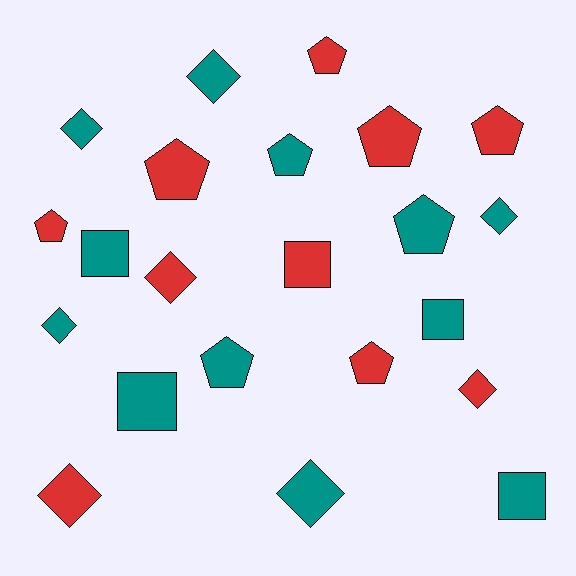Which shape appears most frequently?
Pentagon, with 9 objects.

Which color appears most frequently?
Teal, with 12 objects.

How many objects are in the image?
There are 22 objects.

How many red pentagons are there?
There are 6 red pentagons.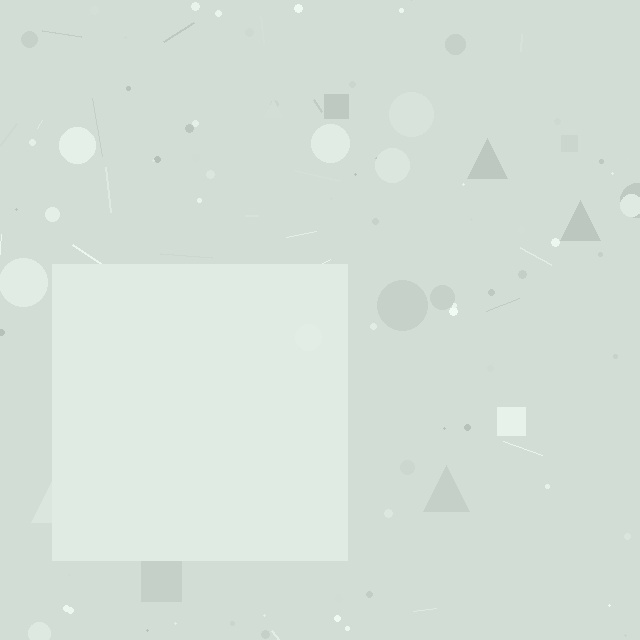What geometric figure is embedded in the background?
A square is embedded in the background.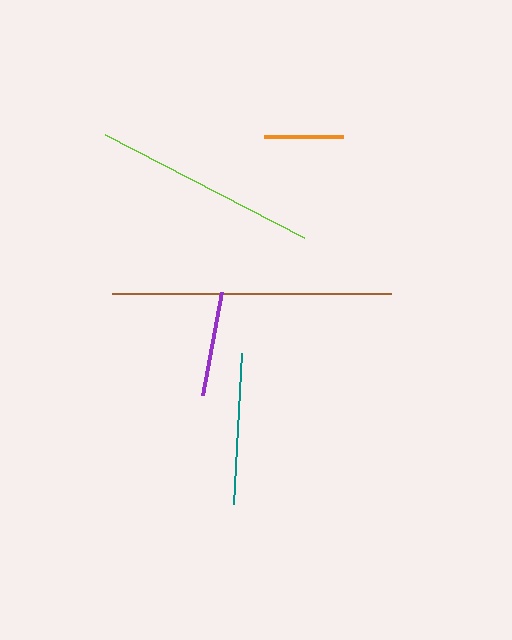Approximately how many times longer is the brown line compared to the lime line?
The brown line is approximately 1.2 times the length of the lime line.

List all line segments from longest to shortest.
From longest to shortest: brown, lime, teal, purple, orange.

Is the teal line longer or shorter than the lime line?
The lime line is longer than the teal line.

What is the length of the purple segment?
The purple segment is approximately 105 pixels long.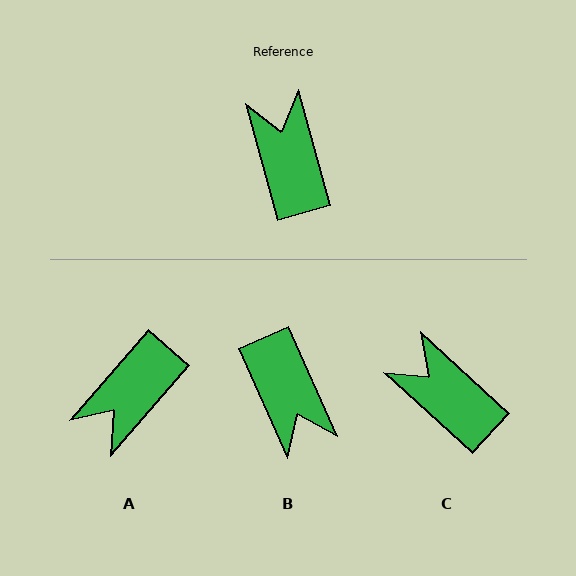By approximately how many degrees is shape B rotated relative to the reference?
Approximately 171 degrees clockwise.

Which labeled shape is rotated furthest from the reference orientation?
B, about 171 degrees away.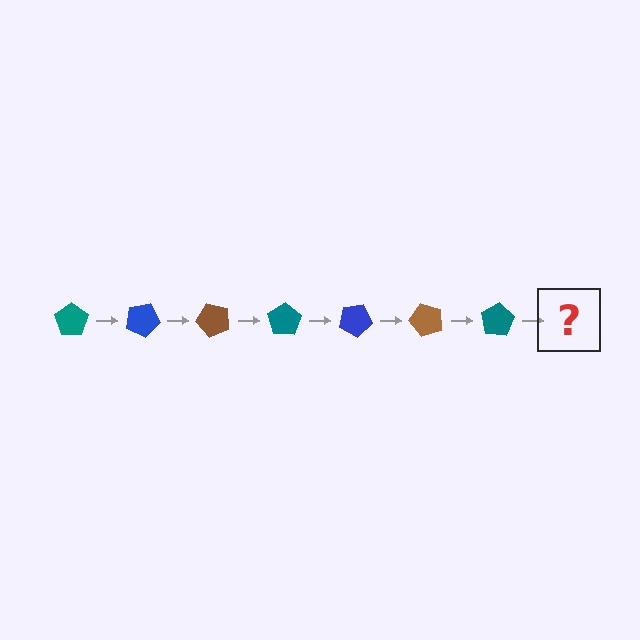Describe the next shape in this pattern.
It should be a blue pentagon, rotated 175 degrees from the start.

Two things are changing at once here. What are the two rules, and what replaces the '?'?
The two rules are that it rotates 25 degrees each step and the color cycles through teal, blue, and brown. The '?' should be a blue pentagon, rotated 175 degrees from the start.